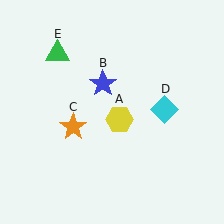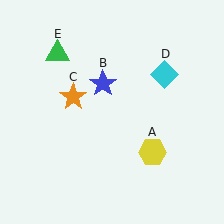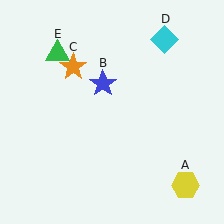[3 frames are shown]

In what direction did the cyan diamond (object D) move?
The cyan diamond (object D) moved up.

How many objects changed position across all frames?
3 objects changed position: yellow hexagon (object A), orange star (object C), cyan diamond (object D).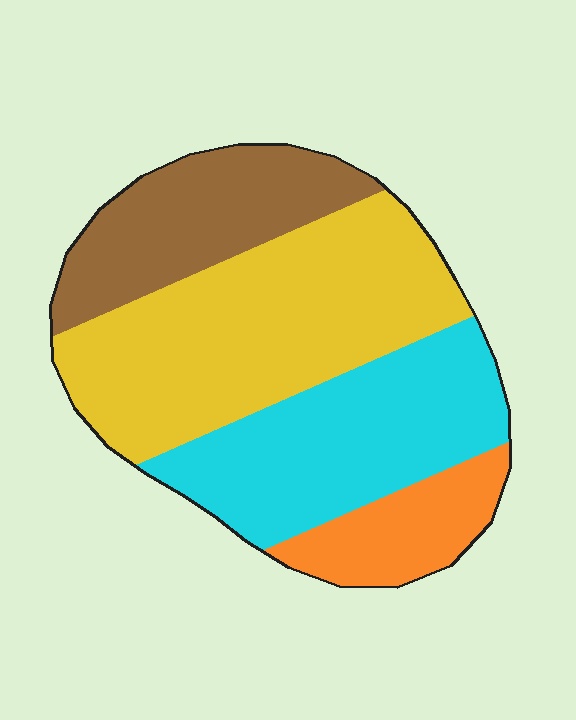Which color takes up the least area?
Orange, at roughly 10%.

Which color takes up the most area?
Yellow, at roughly 40%.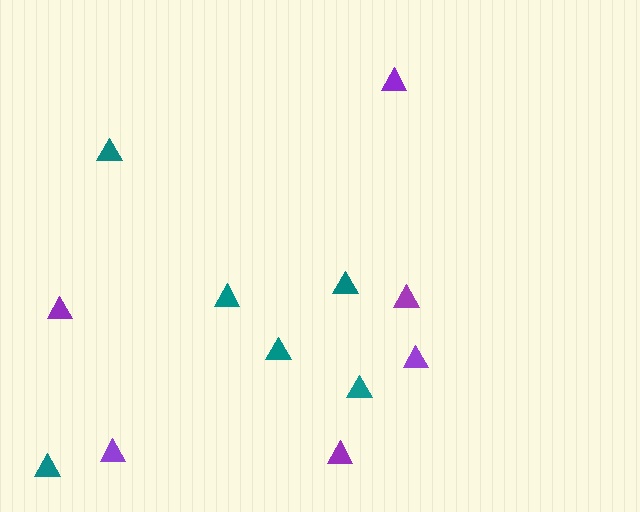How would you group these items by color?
There are 2 groups: one group of purple triangles (6) and one group of teal triangles (6).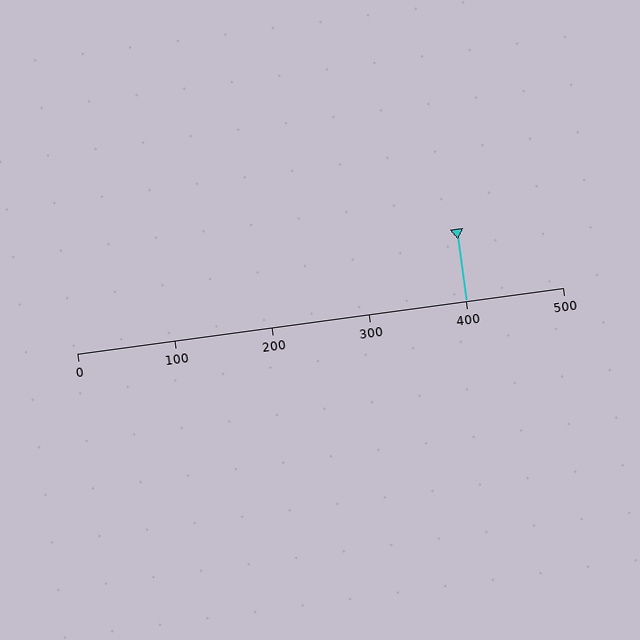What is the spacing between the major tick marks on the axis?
The major ticks are spaced 100 apart.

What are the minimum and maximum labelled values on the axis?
The axis runs from 0 to 500.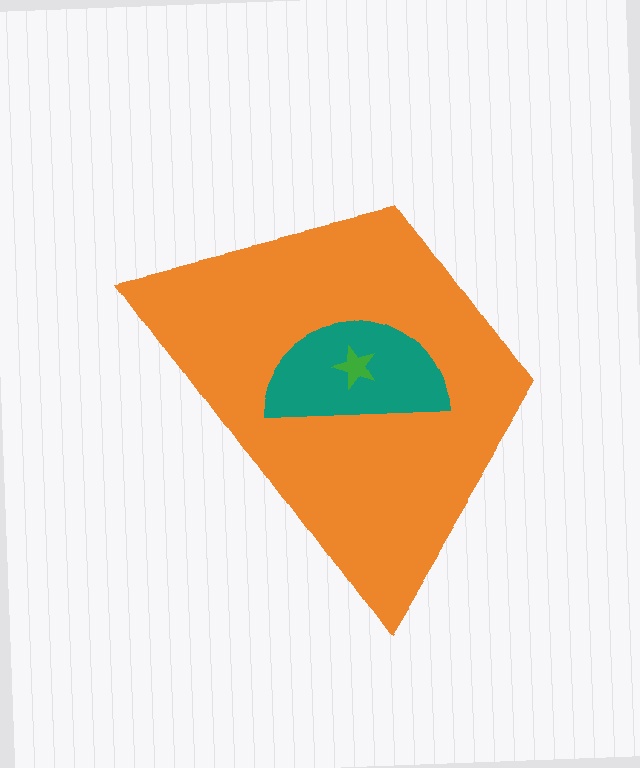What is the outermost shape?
The orange trapezoid.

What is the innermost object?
The green star.